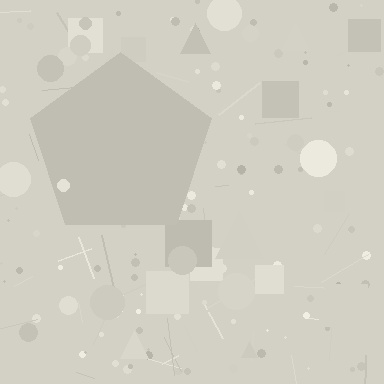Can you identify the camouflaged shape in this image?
The camouflaged shape is a pentagon.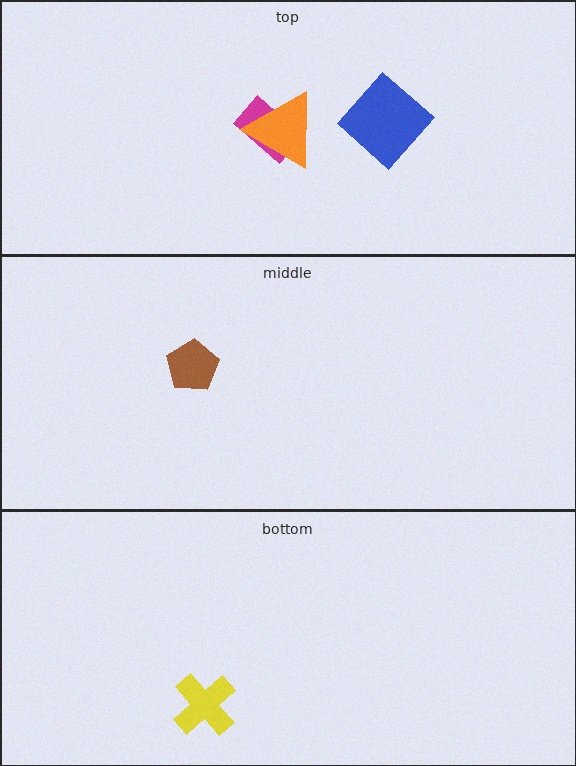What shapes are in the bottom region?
The yellow cross.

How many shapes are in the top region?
3.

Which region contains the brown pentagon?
The middle region.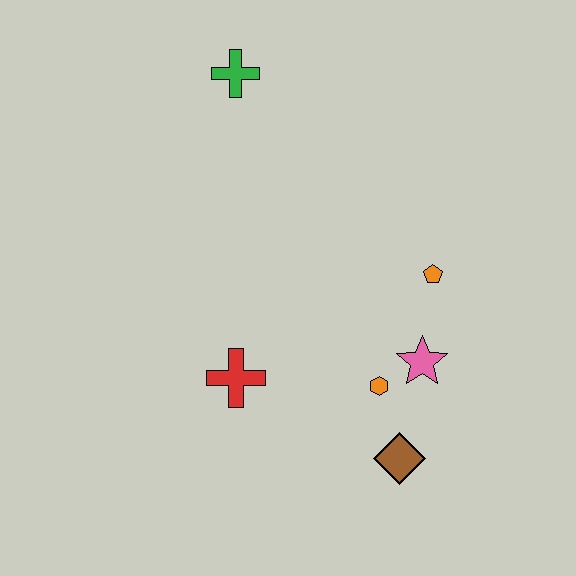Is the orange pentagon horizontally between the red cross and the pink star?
No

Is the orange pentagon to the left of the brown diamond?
No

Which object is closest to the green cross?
The orange pentagon is closest to the green cross.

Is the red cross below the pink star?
Yes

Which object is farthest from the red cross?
The green cross is farthest from the red cross.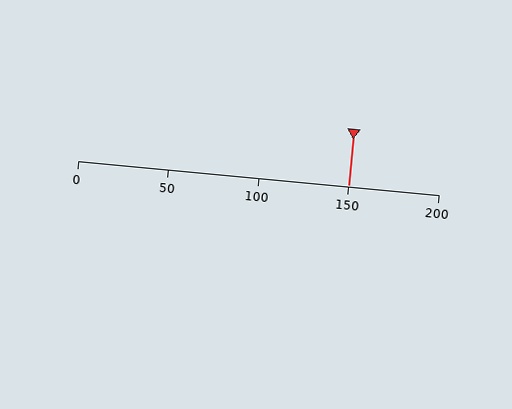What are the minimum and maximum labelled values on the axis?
The axis runs from 0 to 200.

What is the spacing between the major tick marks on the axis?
The major ticks are spaced 50 apart.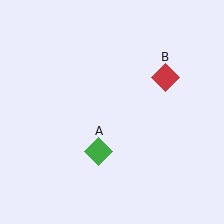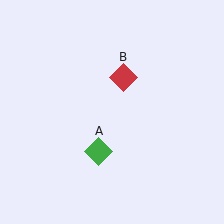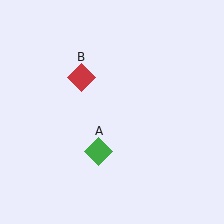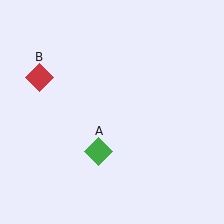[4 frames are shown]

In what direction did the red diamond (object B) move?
The red diamond (object B) moved left.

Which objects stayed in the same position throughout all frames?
Green diamond (object A) remained stationary.